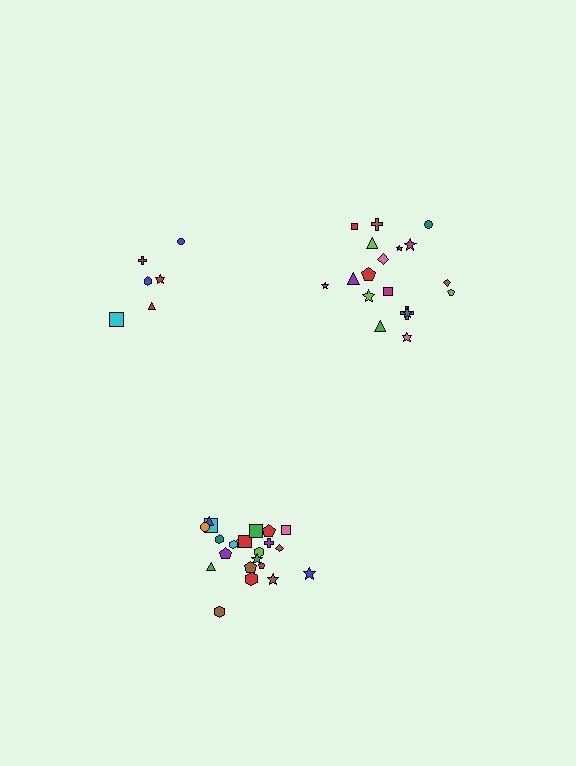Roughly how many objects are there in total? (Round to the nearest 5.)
Roughly 45 objects in total.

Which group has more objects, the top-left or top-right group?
The top-right group.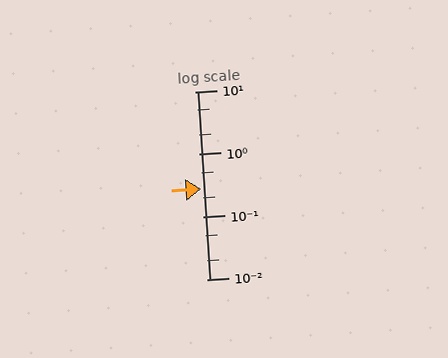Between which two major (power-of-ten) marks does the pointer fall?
The pointer is between 0.1 and 1.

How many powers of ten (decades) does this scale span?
The scale spans 3 decades, from 0.01 to 10.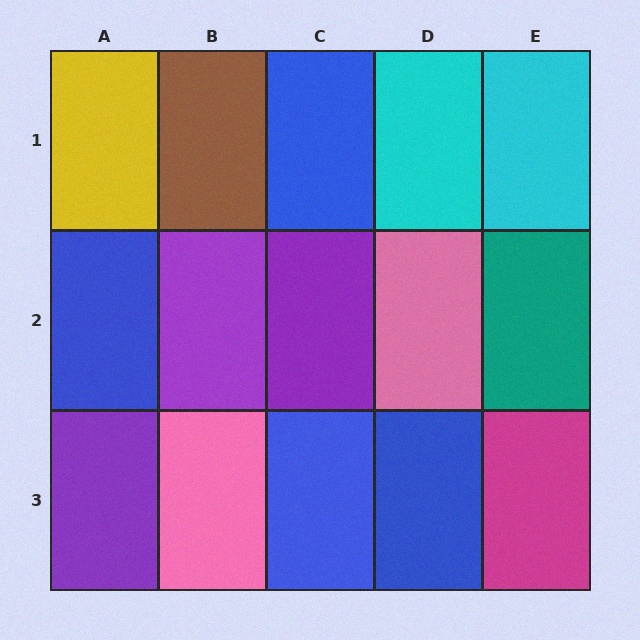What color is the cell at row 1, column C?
Blue.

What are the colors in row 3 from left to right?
Purple, pink, blue, blue, magenta.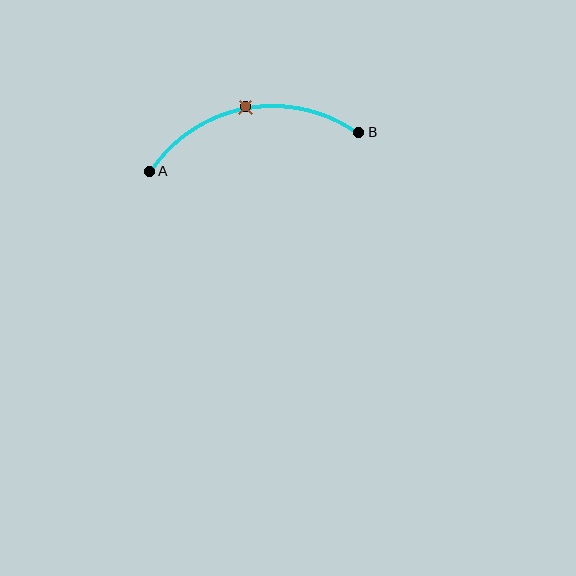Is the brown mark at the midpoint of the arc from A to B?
Yes. The brown mark lies on the arc at equal arc-length from both A and B — it is the arc midpoint.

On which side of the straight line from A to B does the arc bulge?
The arc bulges above the straight line connecting A and B.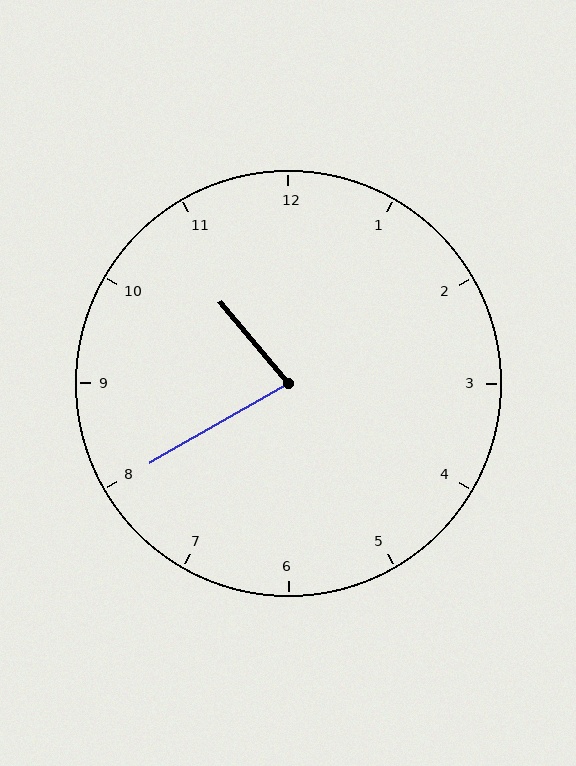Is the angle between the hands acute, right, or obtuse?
It is acute.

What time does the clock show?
10:40.